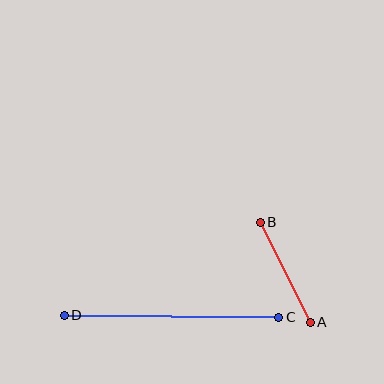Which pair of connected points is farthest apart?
Points C and D are farthest apart.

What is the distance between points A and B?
The distance is approximately 112 pixels.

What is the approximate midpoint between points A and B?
The midpoint is at approximately (285, 272) pixels.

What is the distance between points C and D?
The distance is approximately 215 pixels.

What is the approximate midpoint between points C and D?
The midpoint is at approximately (172, 316) pixels.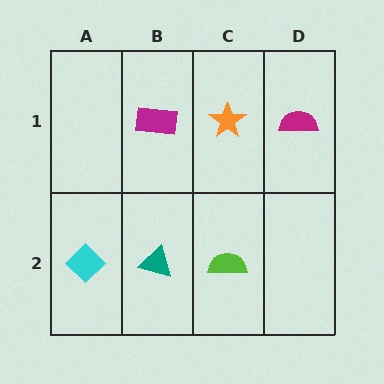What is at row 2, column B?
A teal triangle.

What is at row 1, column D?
A magenta semicircle.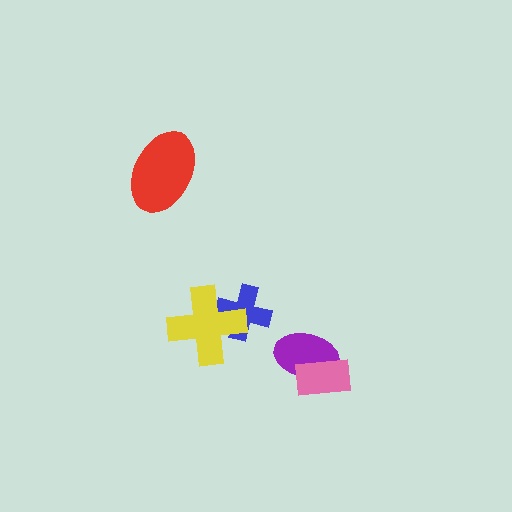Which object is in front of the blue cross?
The yellow cross is in front of the blue cross.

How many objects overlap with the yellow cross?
1 object overlaps with the yellow cross.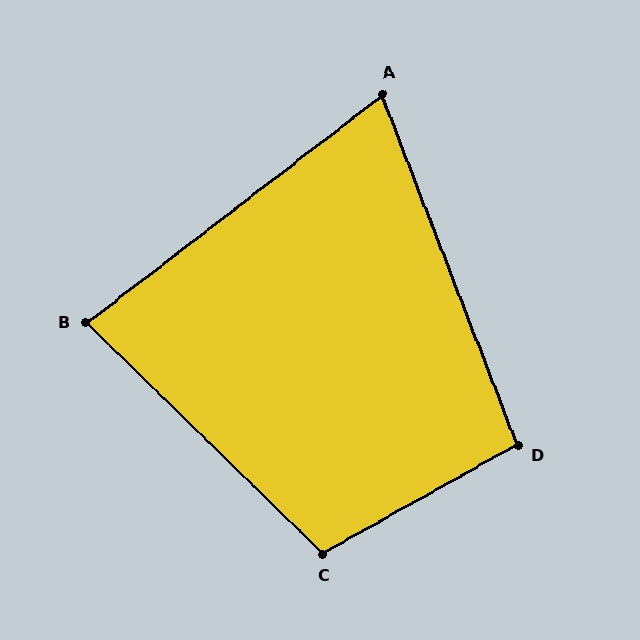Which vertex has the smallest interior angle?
A, at approximately 74 degrees.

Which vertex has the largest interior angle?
C, at approximately 106 degrees.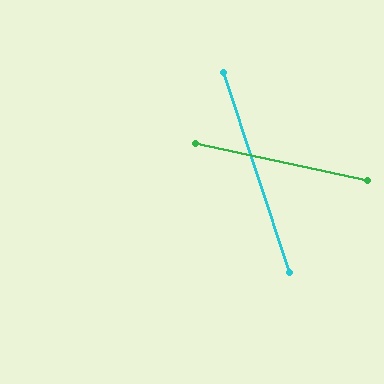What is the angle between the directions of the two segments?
Approximately 60 degrees.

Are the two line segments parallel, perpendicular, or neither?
Neither parallel nor perpendicular — they differ by about 60°.